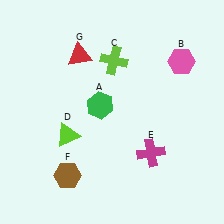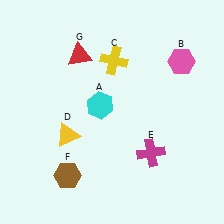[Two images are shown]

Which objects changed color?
A changed from green to cyan. C changed from lime to yellow. D changed from lime to yellow.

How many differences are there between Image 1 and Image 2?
There are 3 differences between the two images.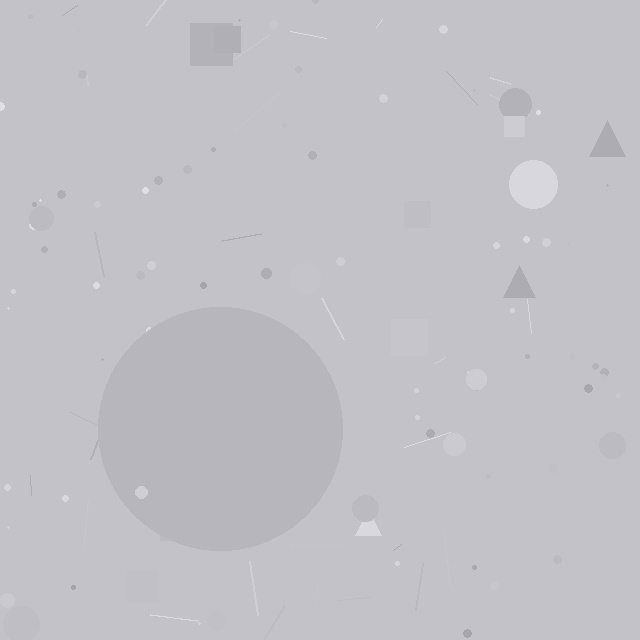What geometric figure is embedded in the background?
A circle is embedded in the background.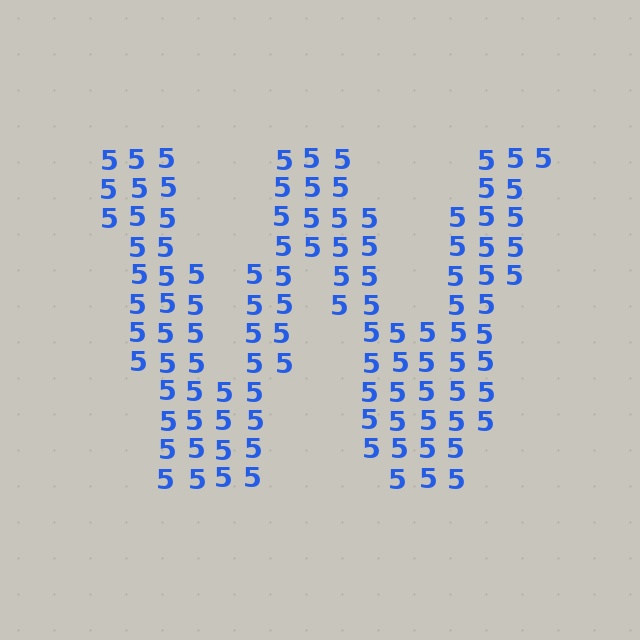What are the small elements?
The small elements are digit 5's.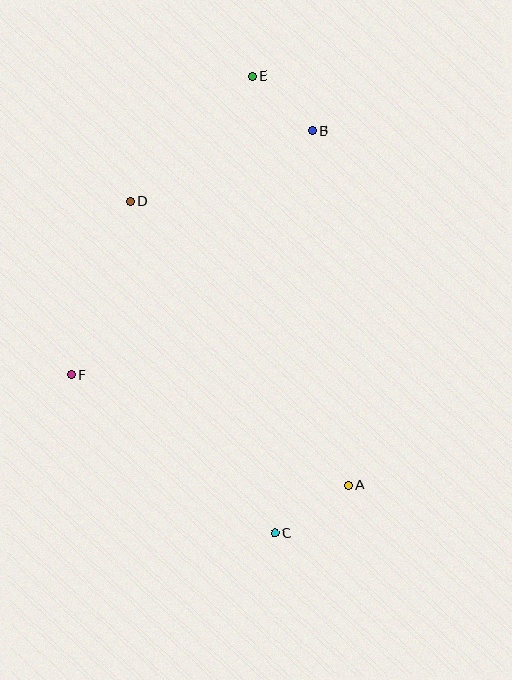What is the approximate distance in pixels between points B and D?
The distance between B and D is approximately 195 pixels.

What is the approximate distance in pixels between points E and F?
The distance between E and F is approximately 349 pixels.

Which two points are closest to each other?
Points B and E are closest to each other.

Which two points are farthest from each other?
Points C and E are farthest from each other.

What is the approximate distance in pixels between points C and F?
The distance between C and F is approximately 258 pixels.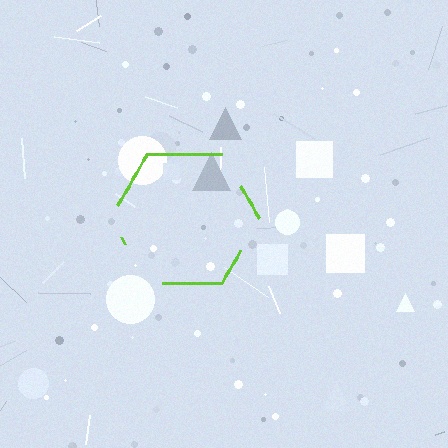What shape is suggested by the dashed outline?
The dashed outline suggests a hexagon.